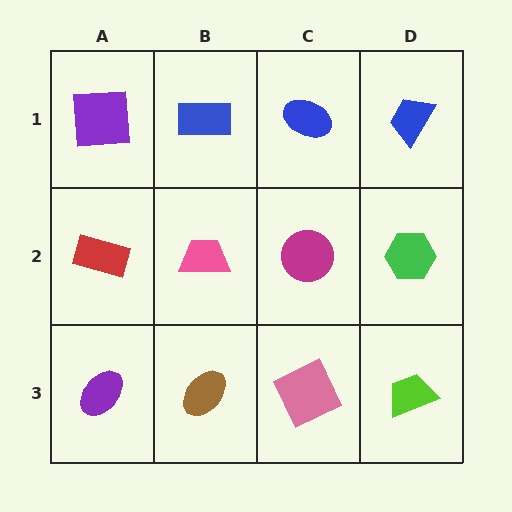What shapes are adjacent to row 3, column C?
A magenta circle (row 2, column C), a brown ellipse (row 3, column B), a lime trapezoid (row 3, column D).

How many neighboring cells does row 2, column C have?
4.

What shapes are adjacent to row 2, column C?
A blue ellipse (row 1, column C), a pink square (row 3, column C), a pink trapezoid (row 2, column B), a green hexagon (row 2, column D).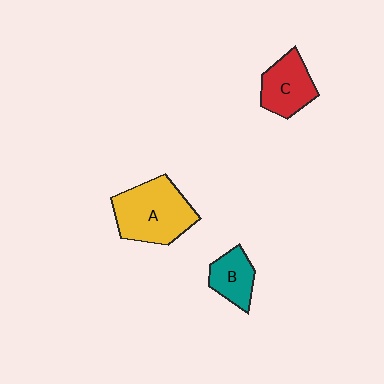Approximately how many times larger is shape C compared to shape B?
Approximately 1.3 times.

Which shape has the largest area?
Shape A (yellow).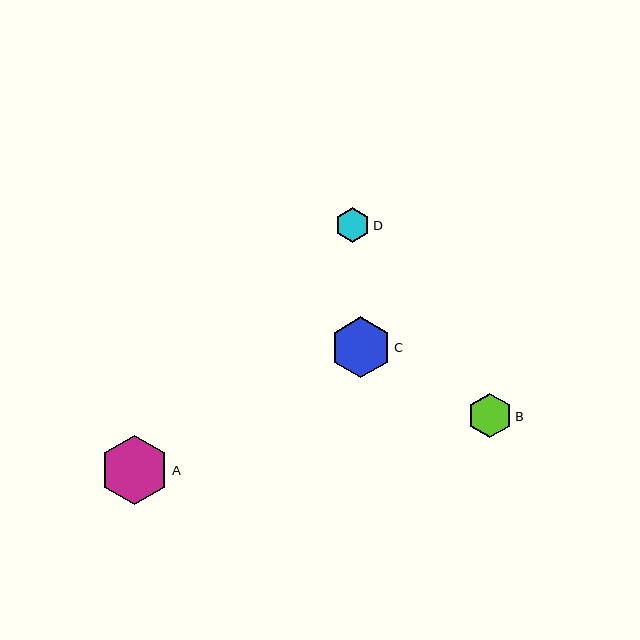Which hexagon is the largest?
Hexagon A is the largest with a size of approximately 69 pixels.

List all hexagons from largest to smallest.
From largest to smallest: A, C, B, D.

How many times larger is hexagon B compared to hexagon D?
Hexagon B is approximately 1.3 times the size of hexagon D.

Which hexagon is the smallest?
Hexagon D is the smallest with a size of approximately 35 pixels.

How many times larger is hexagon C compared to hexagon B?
Hexagon C is approximately 1.4 times the size of hexagon B.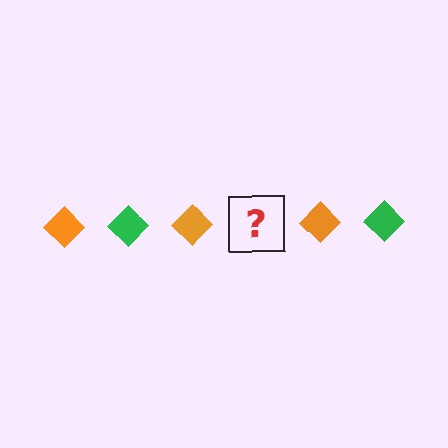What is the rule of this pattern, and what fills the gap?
The rule is that the pattern cycles through orange, green diamonds. The gap should be filled with a green diamond.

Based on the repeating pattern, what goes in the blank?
The blank should be a green diamond.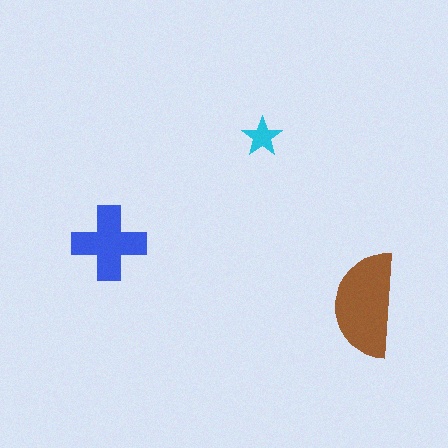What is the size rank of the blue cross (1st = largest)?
2nd.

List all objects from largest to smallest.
The brown semicircle, the blue cross, the cyan star.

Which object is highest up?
The cyan star is topmost.